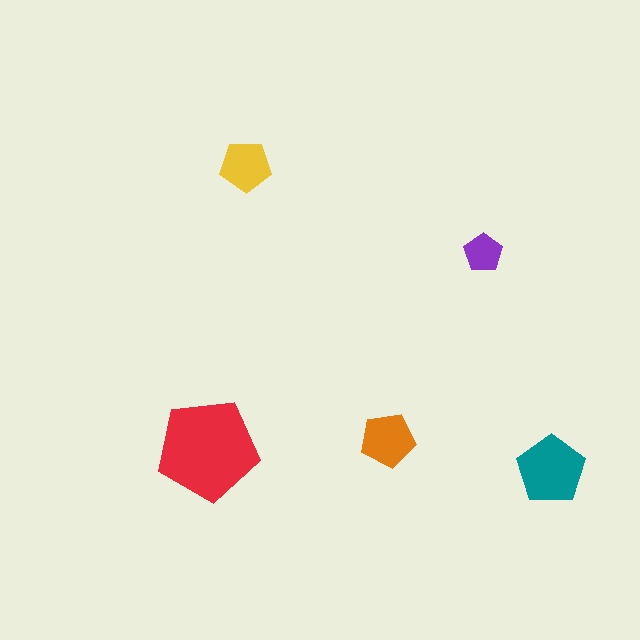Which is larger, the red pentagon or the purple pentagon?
The red one.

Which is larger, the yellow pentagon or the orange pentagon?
The orange one.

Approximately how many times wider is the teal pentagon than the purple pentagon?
About 2 times wider.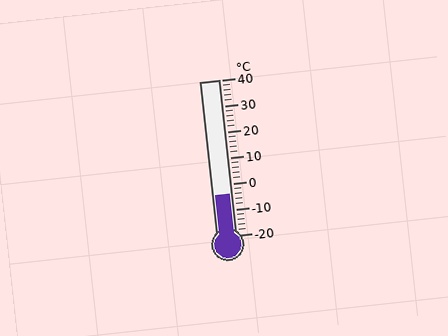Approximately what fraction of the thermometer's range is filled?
The thermometer is filled to approximately 25% of its range.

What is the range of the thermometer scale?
The thermometer scale ranges from -20°C to 40°C.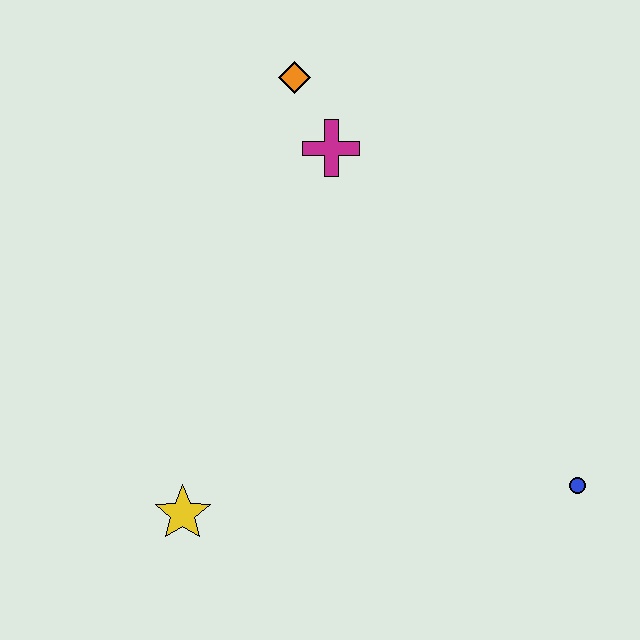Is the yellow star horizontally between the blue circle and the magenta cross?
No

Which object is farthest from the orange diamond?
The blue circle is farthest from the orange diamond.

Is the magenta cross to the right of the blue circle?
No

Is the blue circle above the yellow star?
Yes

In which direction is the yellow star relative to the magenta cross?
The yellow star is below the magenta cross.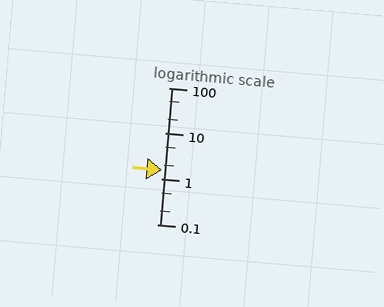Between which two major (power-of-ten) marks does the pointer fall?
The pointer is between 1 and 10.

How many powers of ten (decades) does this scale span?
The scale spans 3 decades, from 0.1 to 100.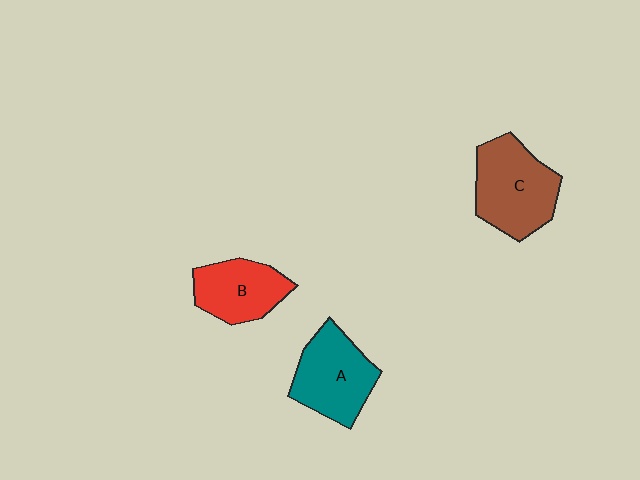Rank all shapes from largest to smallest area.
From largest to smallest: C (brown), A (teal), B (red).